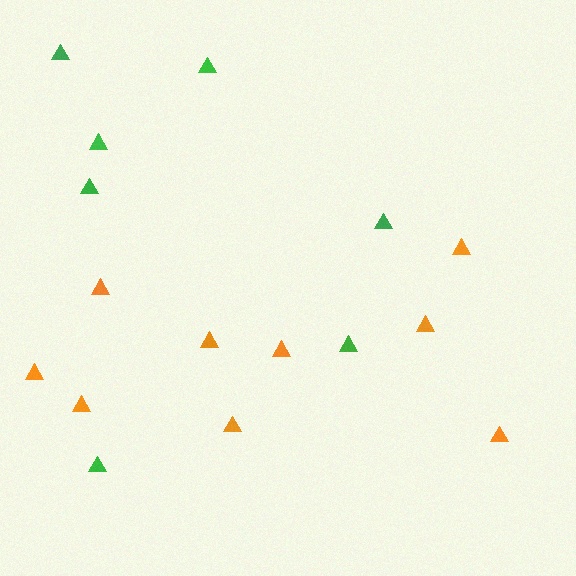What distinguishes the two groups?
There are 2 groups: one group of orange triangles (9) and one group of green triangles (7).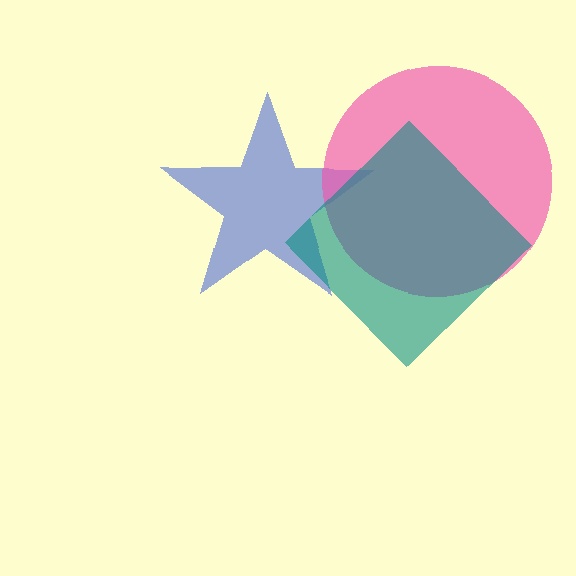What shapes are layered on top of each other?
The layered shapes are: a blue star, a pink circle, a teal diamond.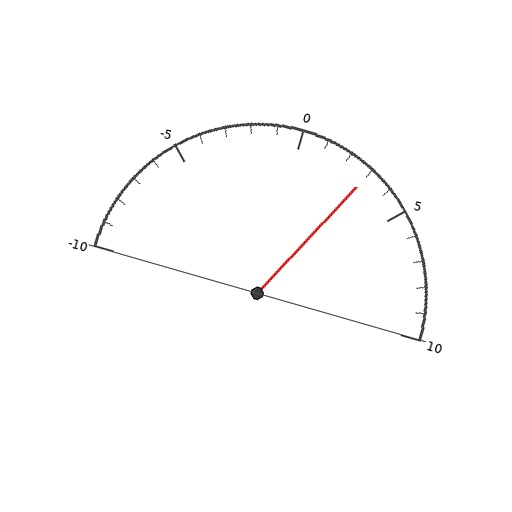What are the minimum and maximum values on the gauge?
The gauge ranges from -10 to 10.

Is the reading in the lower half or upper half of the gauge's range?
The reading is in the upper half of the range (-10 to 10).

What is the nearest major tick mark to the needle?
The nearest major tick mark is 5.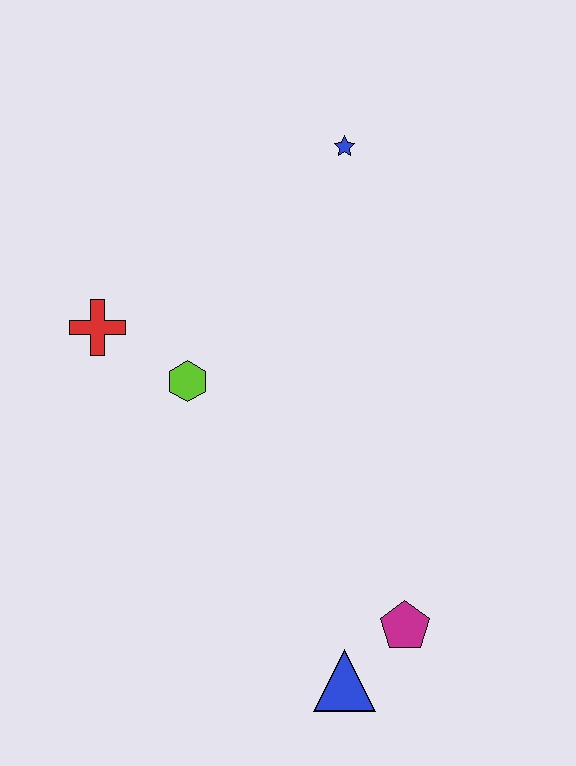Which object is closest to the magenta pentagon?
The blue triangle is closest to the magenta pentagon.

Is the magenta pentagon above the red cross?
No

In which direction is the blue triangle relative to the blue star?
The blue triangle is below the blue star.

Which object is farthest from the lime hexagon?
The blue triangle is farthest from the lime hexagon.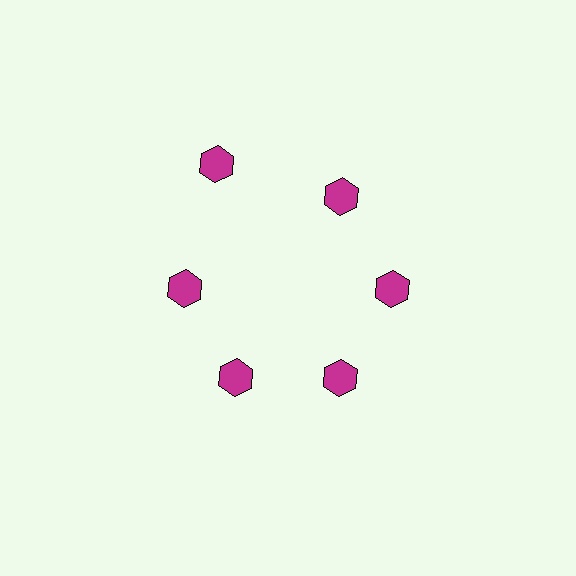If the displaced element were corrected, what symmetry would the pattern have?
It would have 6-fold rotational symmetry — the pattern would map onto itself every 60 degrees.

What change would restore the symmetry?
The symmetry would be restored by moving it inward, back onto the ring so that all 6 hexagons sit at equal angles and equal distance from the center.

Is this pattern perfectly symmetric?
No. The 6 magenta hexagons are arranged in a ring, but one element near the 11 o'clock position is pushed outward from the center, breaking the 6-fold rotational symmetry.